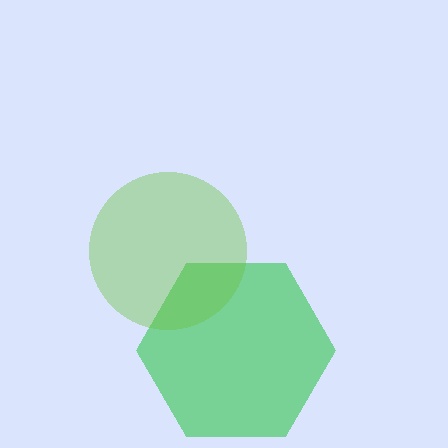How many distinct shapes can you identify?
There are 2 distinct shapes: a green hexagon, a lime circle.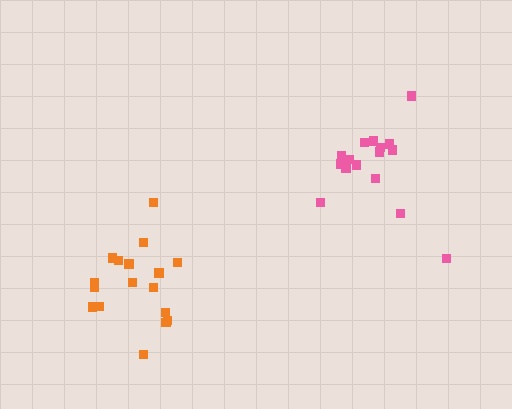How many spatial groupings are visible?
There are 2 spatial groupings.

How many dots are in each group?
Group 1: 17 dots, Group 2: 16 dots (33 total).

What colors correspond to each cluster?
The clusters are colored: orange, pink.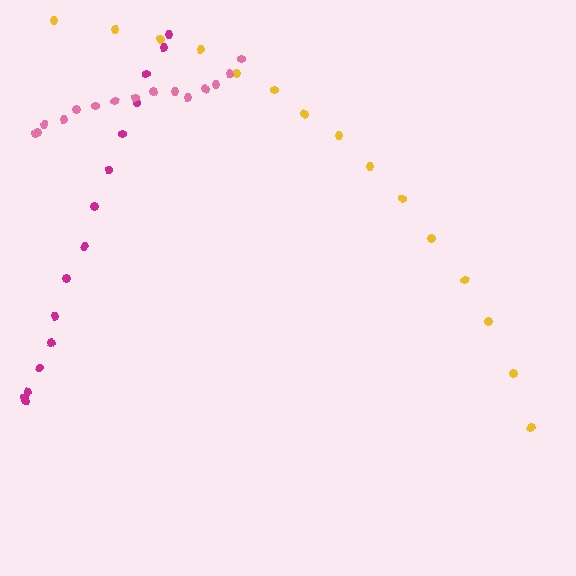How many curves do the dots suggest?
There are 3 distinct paths.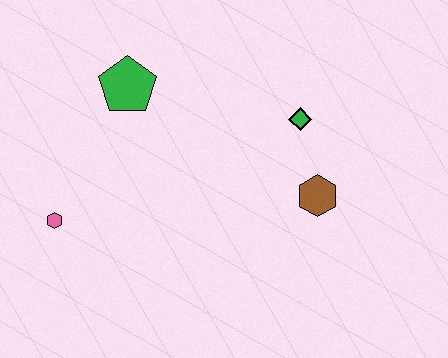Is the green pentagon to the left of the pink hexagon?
No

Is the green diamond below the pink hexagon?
No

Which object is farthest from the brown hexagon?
The pink hexagon is farthest from the brown hexagon.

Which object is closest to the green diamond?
The brown hexagon is closest to the green diamond.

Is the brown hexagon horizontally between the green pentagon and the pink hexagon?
No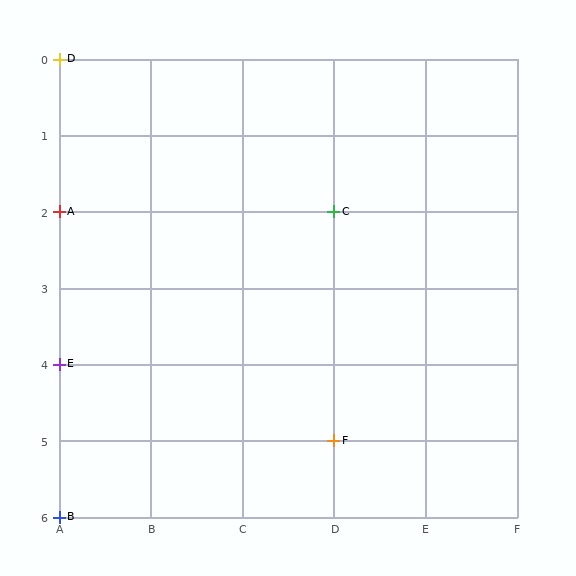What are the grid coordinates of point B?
Point B is at grid coordinates (A, 6).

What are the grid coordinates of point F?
Point F is at grid coordinates (D, 5).